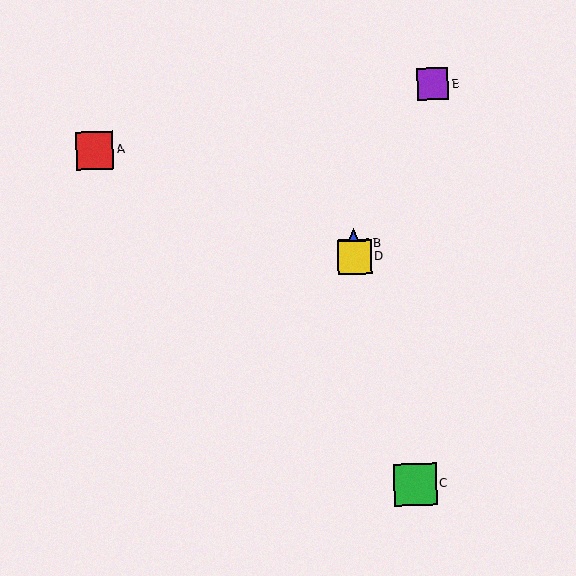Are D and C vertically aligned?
No, D is at x≈354 and C is at x≈415.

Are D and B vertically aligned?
Yes, both are at x≈354.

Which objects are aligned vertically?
Objects B, D are aligned vertically.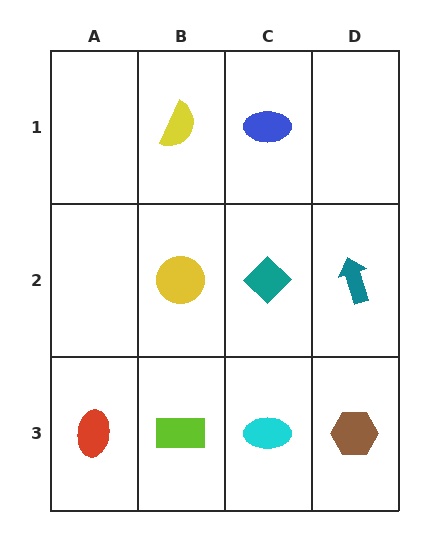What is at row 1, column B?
A yellow semicircle.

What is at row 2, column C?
A teal diamond.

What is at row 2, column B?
A yellow circle.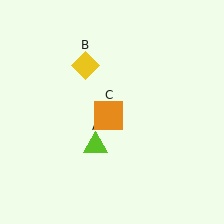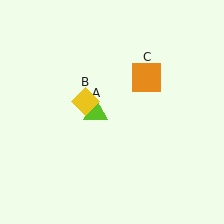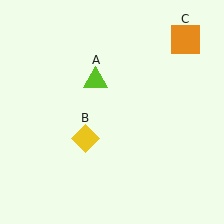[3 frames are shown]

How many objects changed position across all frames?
3 objects changed position: lime triangle (object A), yellow diamond (object B), orange square (object C).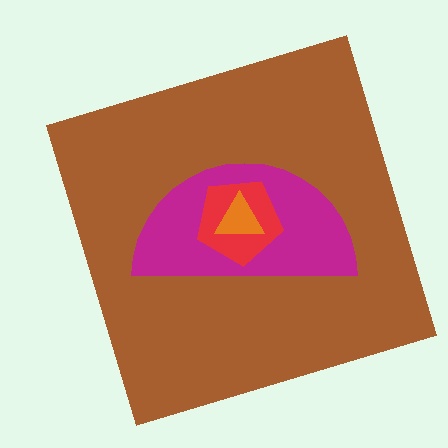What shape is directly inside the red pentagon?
The orange triangle.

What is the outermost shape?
The brown square.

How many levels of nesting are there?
4.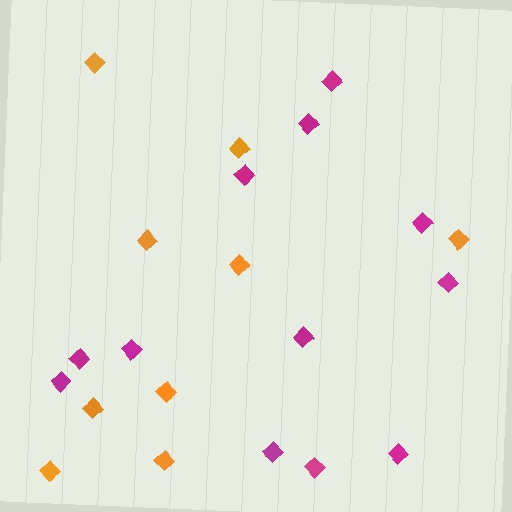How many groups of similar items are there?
There are 2 groups: one group of orange diamonds (9) and one group of magenta diamonds (12).